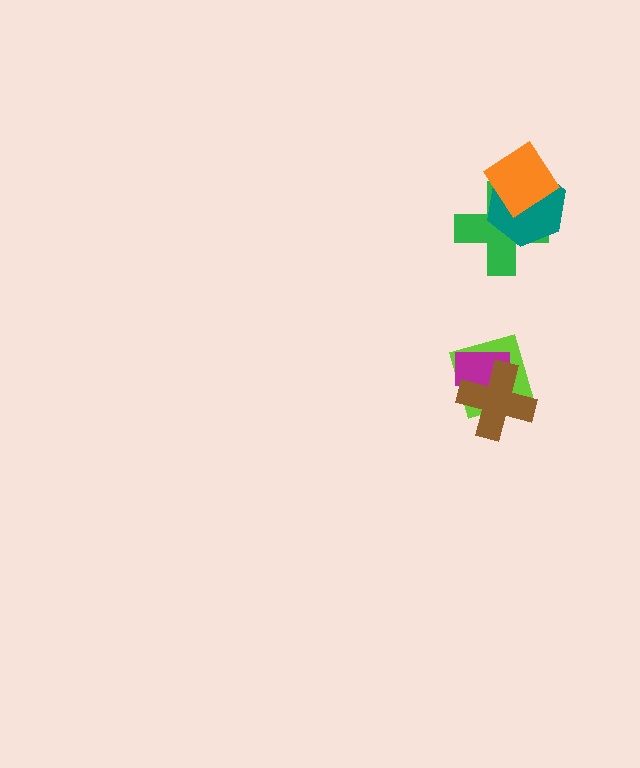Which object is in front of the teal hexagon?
The orange diamond is in front of the teal hexagon.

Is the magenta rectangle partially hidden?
Yes, it is partially covered by another shape.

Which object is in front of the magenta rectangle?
The brown cross is in front of the magenta rectangle.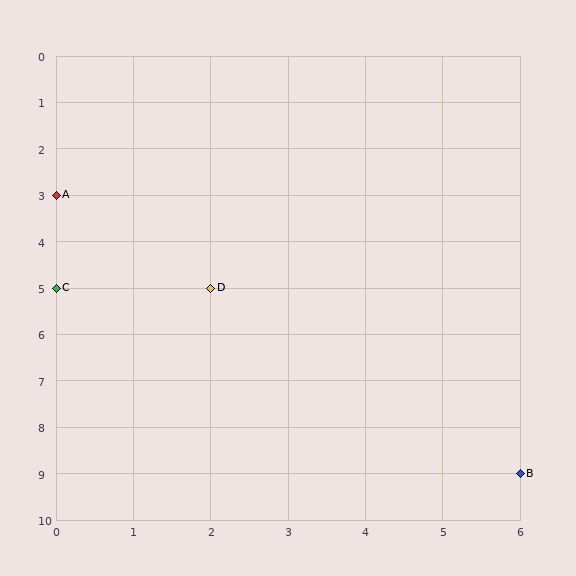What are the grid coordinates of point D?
Point D is at grid coordinates (2, 5).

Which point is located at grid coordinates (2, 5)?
Point D is at (2, 5).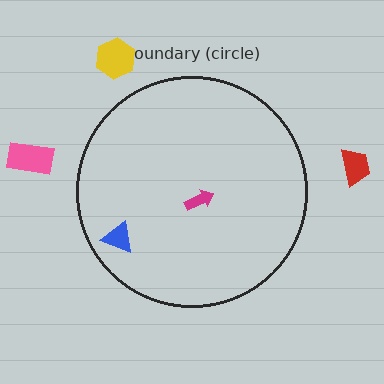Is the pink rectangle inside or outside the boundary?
Outside.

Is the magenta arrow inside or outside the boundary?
Inside.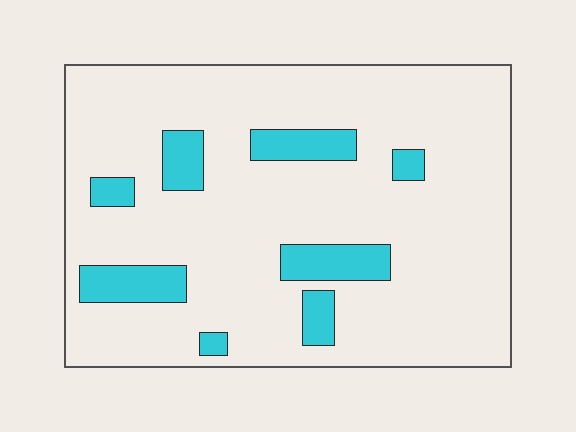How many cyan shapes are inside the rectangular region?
8.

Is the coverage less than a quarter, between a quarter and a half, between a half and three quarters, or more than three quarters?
Less than a quarter.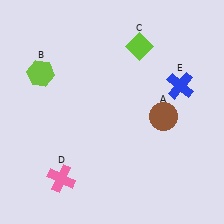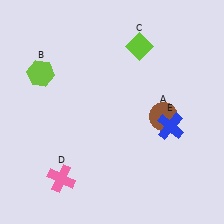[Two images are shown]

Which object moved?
The blue cross (E) moved down.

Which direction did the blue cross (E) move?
The blue cross (E) moved down.